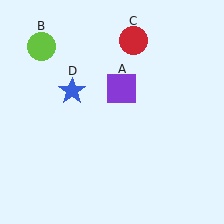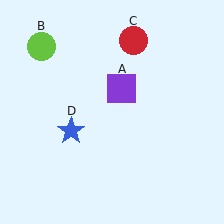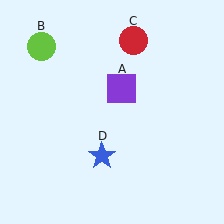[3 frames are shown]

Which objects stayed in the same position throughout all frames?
Purple square (object A) and lime circle (object B) and red circle (object C) remained stationary.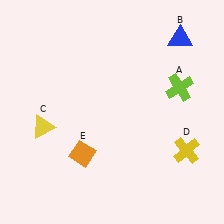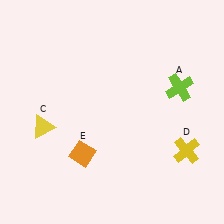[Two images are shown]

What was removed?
The blue triangle (B) was removed in Image 2.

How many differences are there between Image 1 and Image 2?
There is 1 difference between the two images.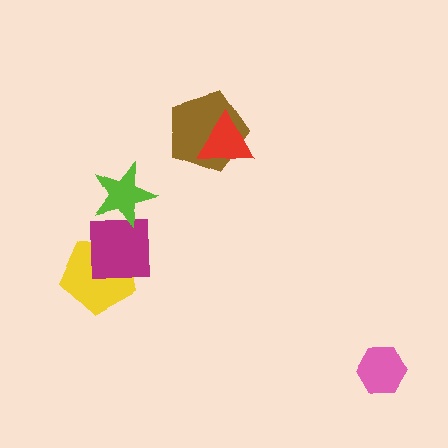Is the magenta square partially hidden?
Yes, it is partially covered by another shape.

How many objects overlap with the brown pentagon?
1 object overlaps with the brown pentagon.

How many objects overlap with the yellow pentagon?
1 object overlaps with the yellow pentagon.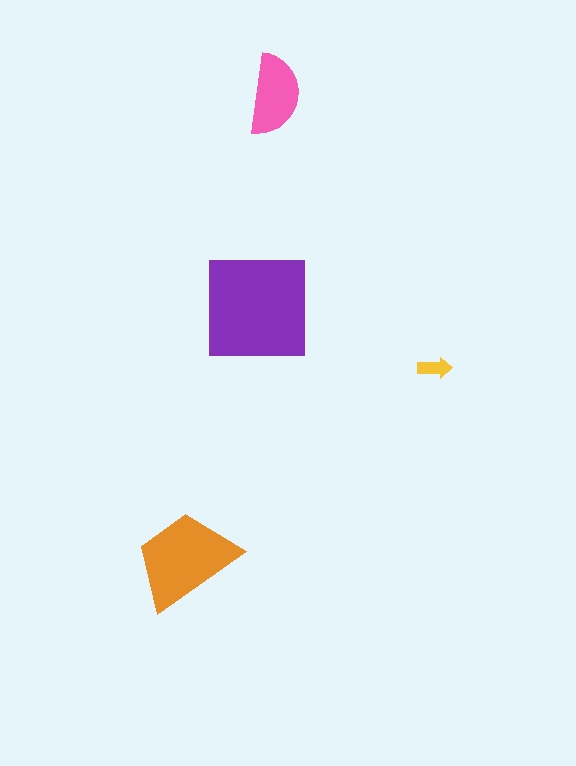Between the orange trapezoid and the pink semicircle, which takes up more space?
The orange trapezoid.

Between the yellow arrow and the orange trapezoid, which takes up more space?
The orange trapezoid.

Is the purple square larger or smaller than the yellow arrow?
Larger.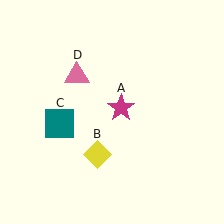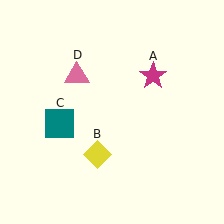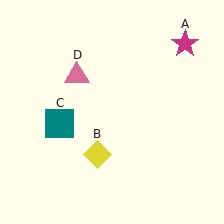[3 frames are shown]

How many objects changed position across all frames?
1 object changed position: magenta star (object A).